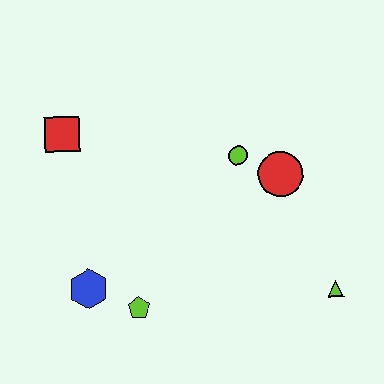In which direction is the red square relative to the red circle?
The red square is to the left of the red circle.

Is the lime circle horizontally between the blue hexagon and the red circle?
Yes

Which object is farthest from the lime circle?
The blue hexagon is farthest from the lime circle.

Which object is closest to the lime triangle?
The red circle is closest to the lime triangle.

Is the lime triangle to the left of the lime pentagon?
No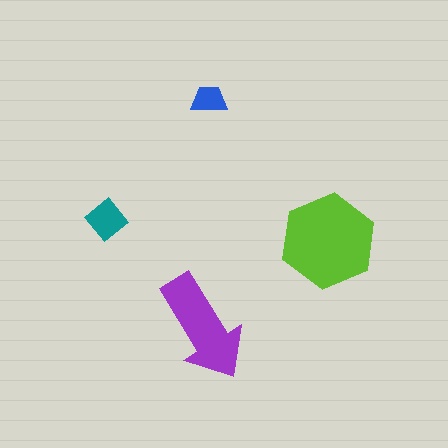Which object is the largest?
The lime hexagon.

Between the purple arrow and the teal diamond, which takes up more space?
The purple arrow.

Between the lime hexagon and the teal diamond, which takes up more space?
The lime hexagon.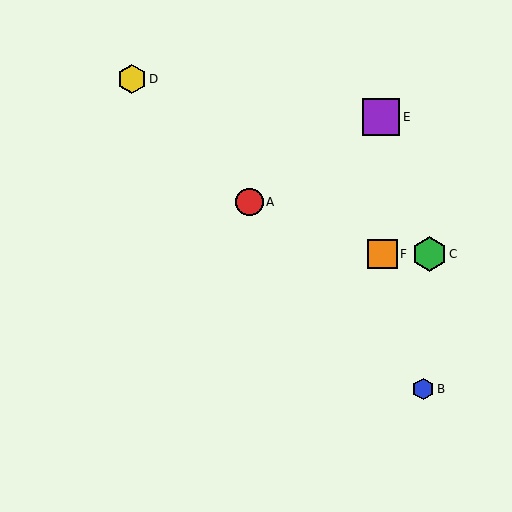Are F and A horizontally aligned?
No, F is at y≈254 and A is at y≈202.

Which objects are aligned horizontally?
Objects C, F are aligned horizontally.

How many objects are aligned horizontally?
2 objects (C, F) are aligned horizontally.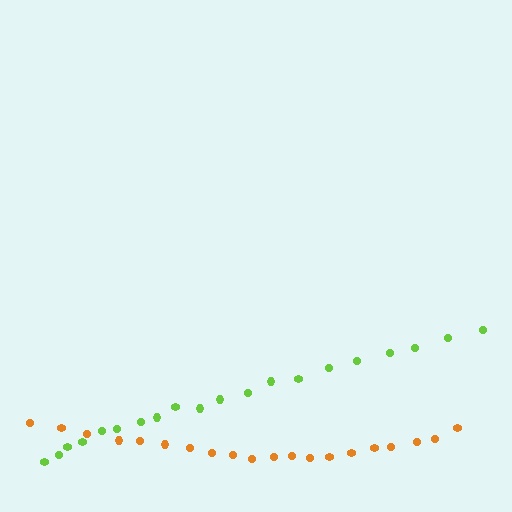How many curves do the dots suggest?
There are 2 distinct paths.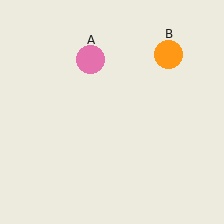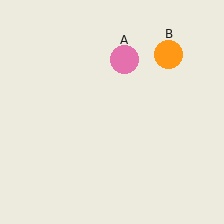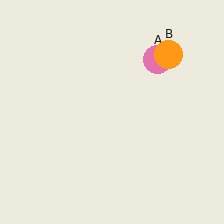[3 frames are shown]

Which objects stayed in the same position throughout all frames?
Orange circle (object B) remained stationary.